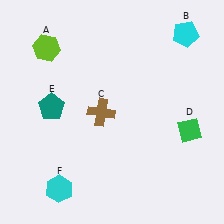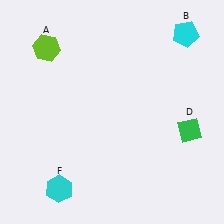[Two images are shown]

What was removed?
The brown cross (C), the teal pentagon (E) were removed in Image 2.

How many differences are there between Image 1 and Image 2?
There are 2 differences between the two images.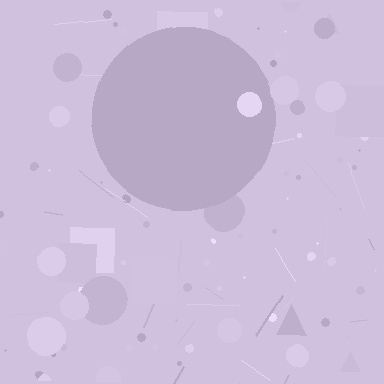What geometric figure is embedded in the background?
A circle is embedded in the background.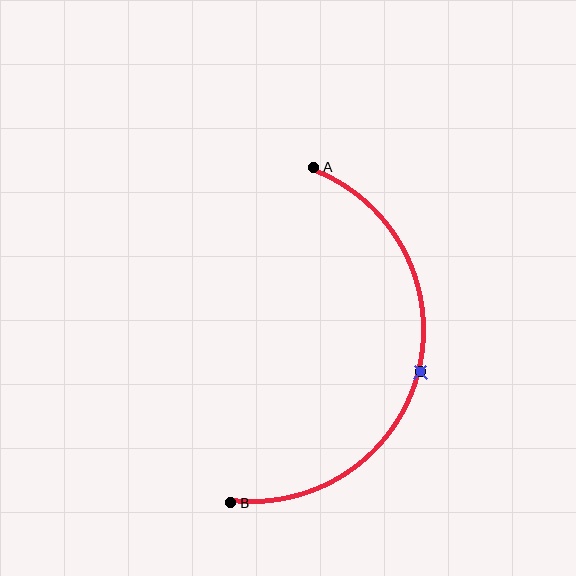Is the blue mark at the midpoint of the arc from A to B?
Yes. The blue mark lies on the arc at equal arc-length from both A and B — it is the arc midpoint.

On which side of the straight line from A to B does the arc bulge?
The arc bulges to the right of the straight line connecting A and B.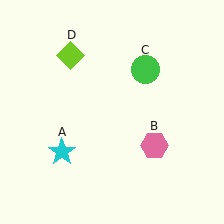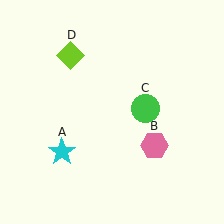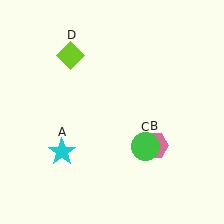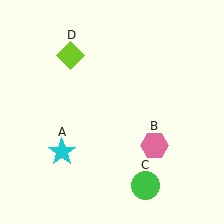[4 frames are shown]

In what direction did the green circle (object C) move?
The green circle (object C) moved down.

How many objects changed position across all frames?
1 object changed position: green circle (object C).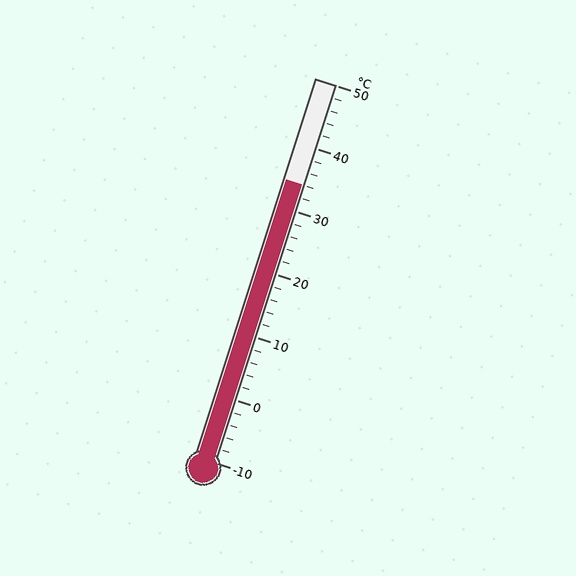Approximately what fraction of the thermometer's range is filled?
The thermometer is filled to approximately 75% of its range.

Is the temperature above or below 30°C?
The temperature is above 30°C.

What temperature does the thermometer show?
The thermometer shows approximately 34°C.